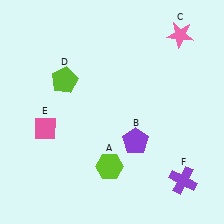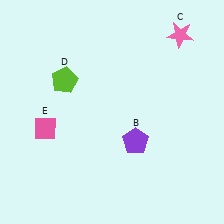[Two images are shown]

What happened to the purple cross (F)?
The purple cross (F) was removed in Image 2. It was in the bottom-right area of Image 1.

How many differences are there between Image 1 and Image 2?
There are 2 differences between the two images.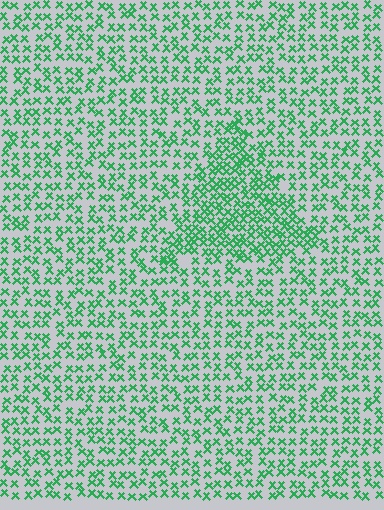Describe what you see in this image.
The image contains small green elements arranged at two different densities. A triangle-shaped region is visible where the elements are more densely packed than the surrounding area.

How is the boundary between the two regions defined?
The boundary is defined by a change in element density (approximately 1.8x ratio). All elements are the same color, size, and shape.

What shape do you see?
I see a triangle.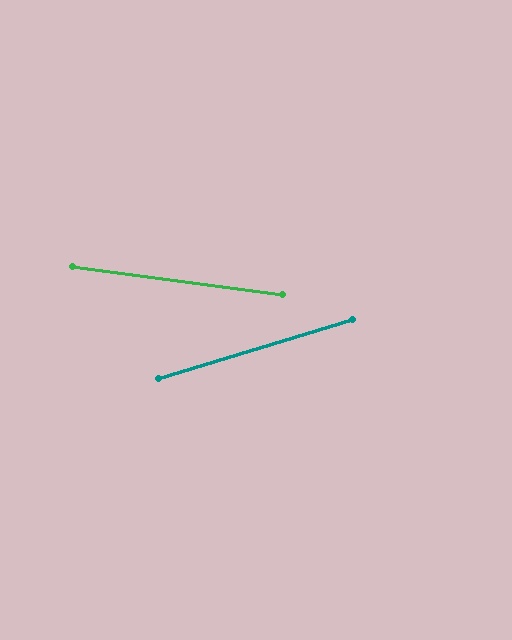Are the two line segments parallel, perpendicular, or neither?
Neither parallel nor perpendicular — they differ by about 25°.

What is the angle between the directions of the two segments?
Approximately 25 degrees.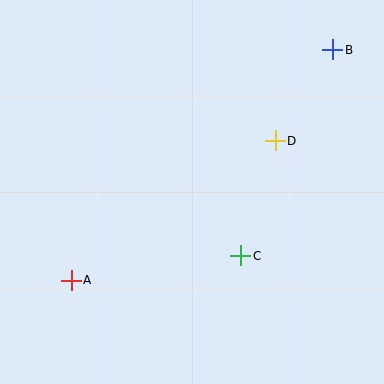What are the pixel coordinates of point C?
Point C is at (241, 256).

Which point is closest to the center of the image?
Point C at (241, 256) is closest to the center.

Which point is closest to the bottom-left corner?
Point A is closest to the bottom-left corner.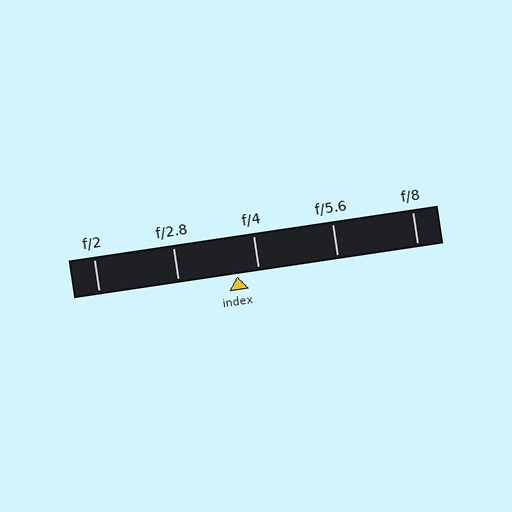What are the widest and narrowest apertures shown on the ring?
The widest aperture shown is f/2 and the narrowest is f/8.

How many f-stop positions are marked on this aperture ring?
There are 5 f-stop positions marked.